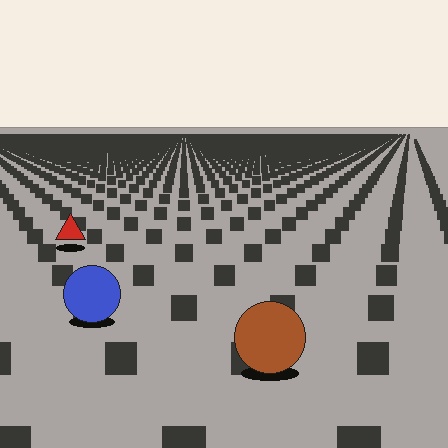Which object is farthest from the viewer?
The red triangle is farthest from the viewer. It appears smaller and the ground texture around it is denser.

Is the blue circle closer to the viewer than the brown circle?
No. The brown circle is closer — you can tell from the texture gradient: the ground texture is coarser near it.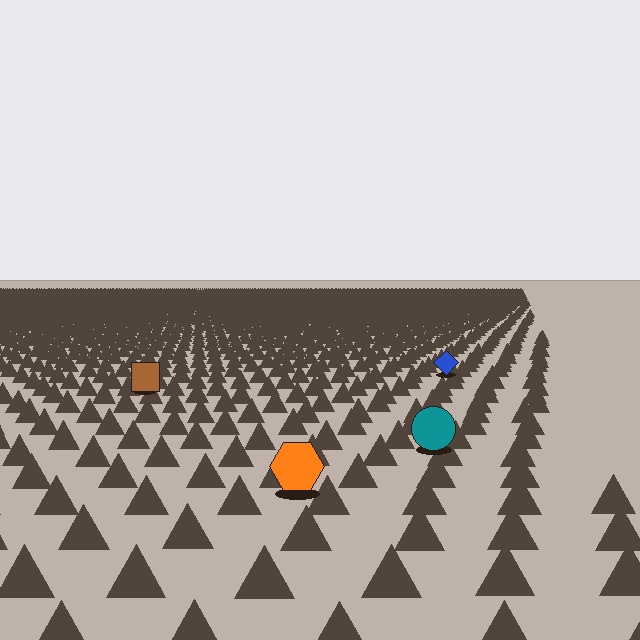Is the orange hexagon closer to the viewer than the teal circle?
Yes. The orange hexagon is closer — you can tell from the texture gradient: the ground texture is coarser near it.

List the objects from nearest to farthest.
From nearest to farthest: the orange hexagon, the teal circle, the brown square, the blue diamond.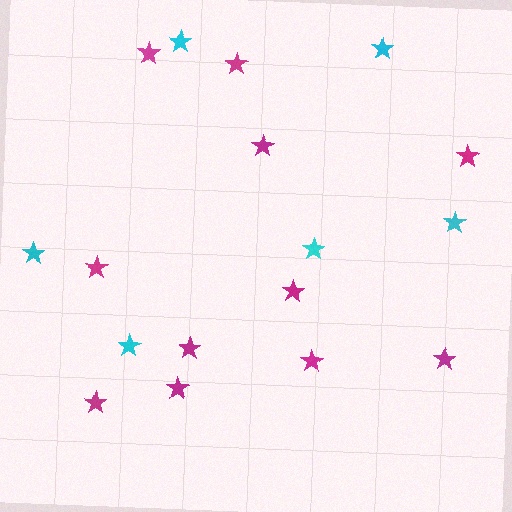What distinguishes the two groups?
There are 2 groups: one group of magenta stars (11) and one group of cyan stars (6).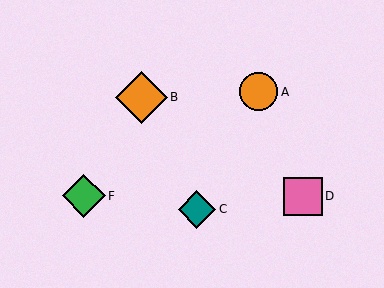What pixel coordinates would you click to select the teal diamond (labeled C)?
Click at (197, 209) to select the teal diamond C.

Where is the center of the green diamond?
The center of the green diamond is at (84, 196).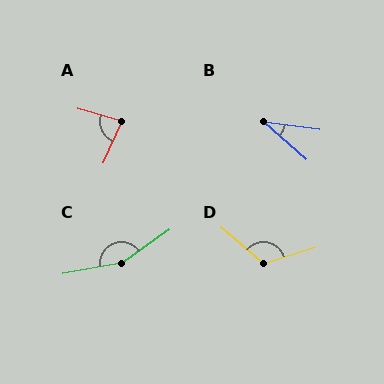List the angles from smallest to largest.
B (34°), A (83°), D (122°), C (155°).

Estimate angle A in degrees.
Approximately 83 degrees.